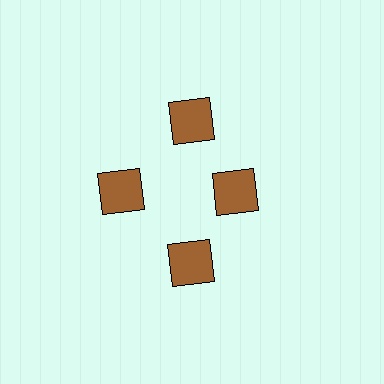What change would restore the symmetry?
The symmetry would be restored by moving it outward, back onto the ring so that all 4 squares sit at equal angles and equal distance from the center.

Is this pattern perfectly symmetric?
No. The 4 brown squares are arranged in a ring, but one element near the 3 o'clock position is pulled inward toward the center, breaking the 4-fold rotational symmetry.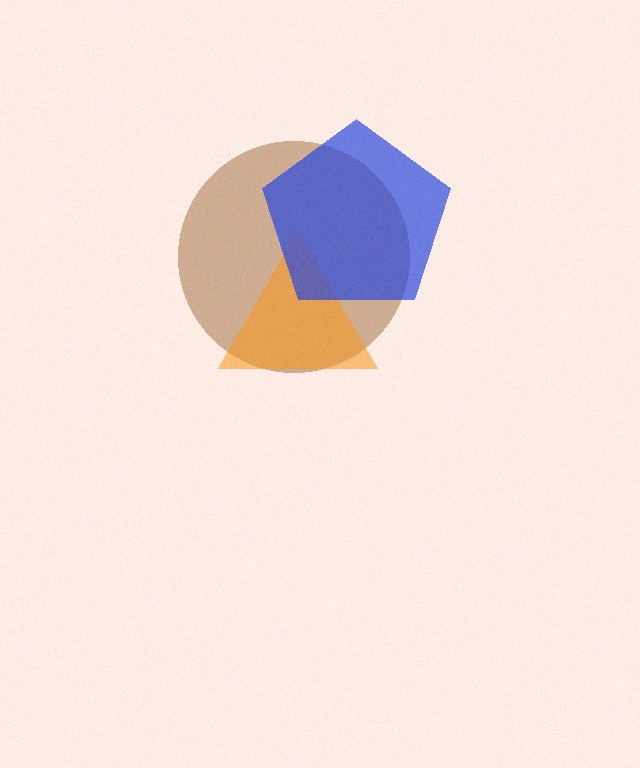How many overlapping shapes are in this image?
There are 3 overlapping shapes in the image.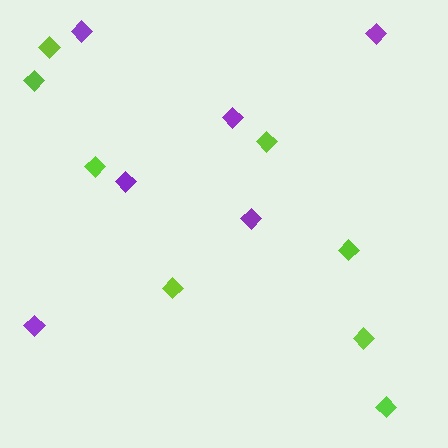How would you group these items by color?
There are 2 groups: one group of purple diamonds (6) and one group of lime diamonds (8).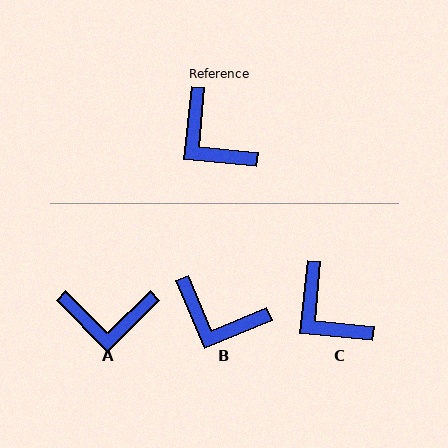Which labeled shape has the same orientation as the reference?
C.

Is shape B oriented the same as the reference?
No, it is off by about 28 degrees.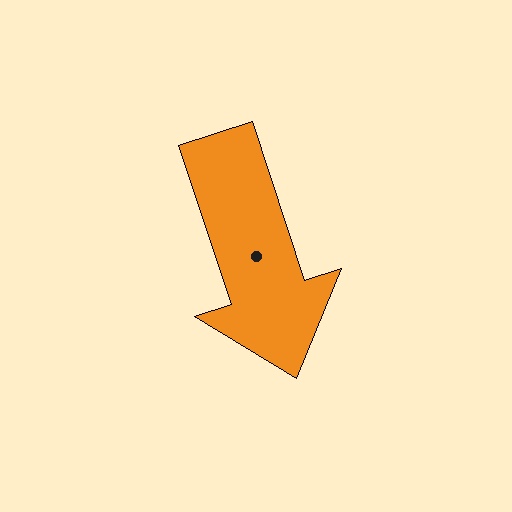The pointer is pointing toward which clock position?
Roughly 5 o'clock.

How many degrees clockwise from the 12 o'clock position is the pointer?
Approximately 162 degrees.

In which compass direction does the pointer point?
South.